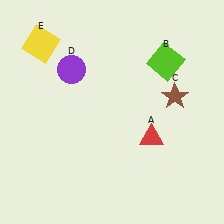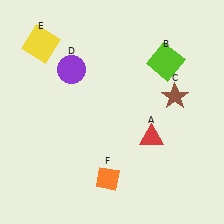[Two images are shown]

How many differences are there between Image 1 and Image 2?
There is 1 difference between the two images.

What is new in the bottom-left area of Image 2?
An orange diamond (F) was added in the bottom-left area of Image 2.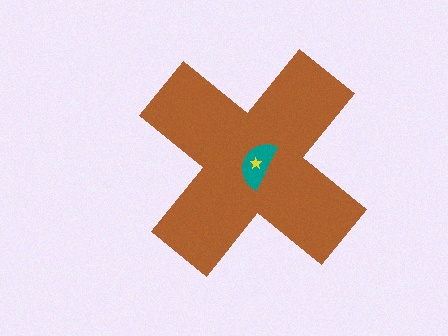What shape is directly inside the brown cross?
The teal semicircle.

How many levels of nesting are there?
3.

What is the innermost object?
The yellow star.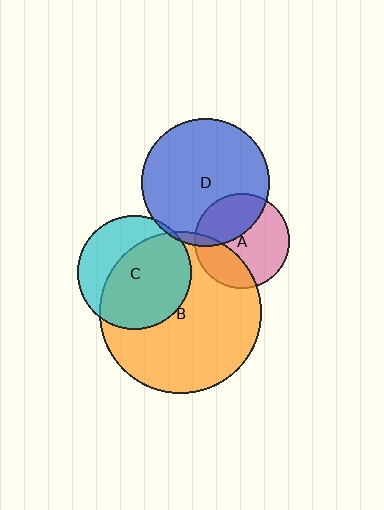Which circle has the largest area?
Circle B (orange).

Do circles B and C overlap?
Yes.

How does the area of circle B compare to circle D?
Approximately 1.6 times.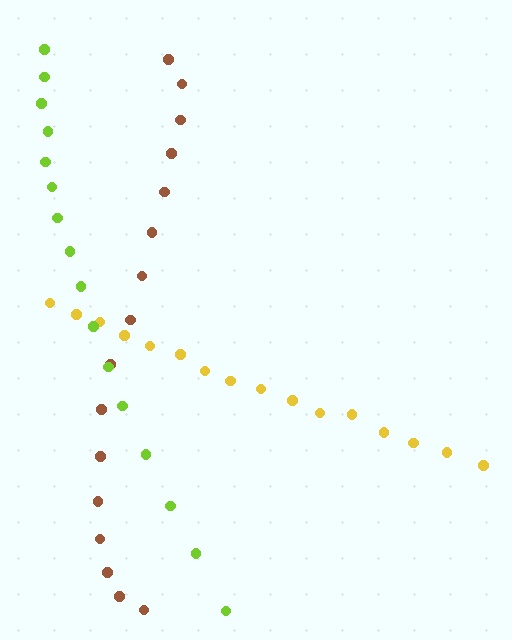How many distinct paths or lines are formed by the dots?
There are 3 distinct paths.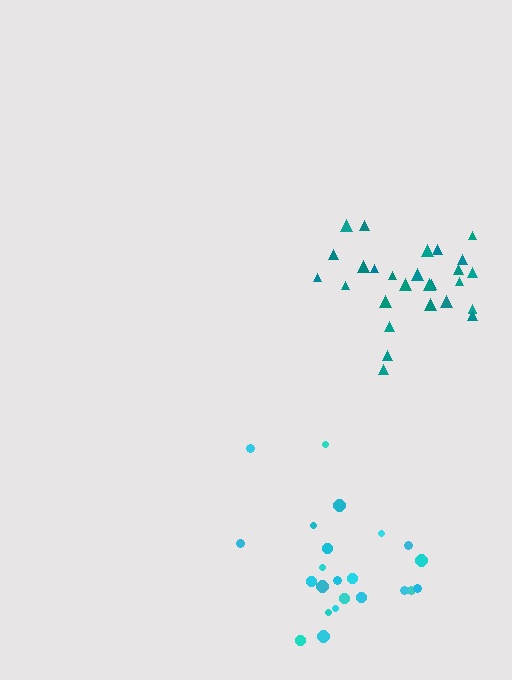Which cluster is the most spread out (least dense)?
Cyan.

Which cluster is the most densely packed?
Teal.